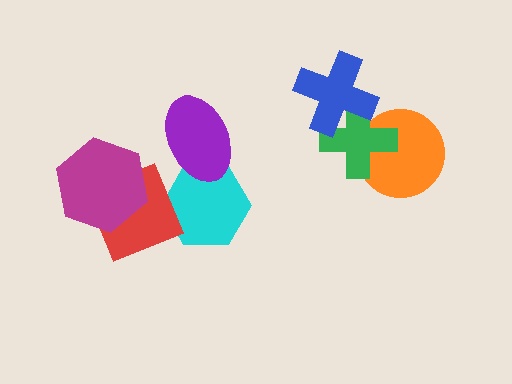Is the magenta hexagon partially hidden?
No, no other shape covers it.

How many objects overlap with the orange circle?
1 object overlaps with the orange circle.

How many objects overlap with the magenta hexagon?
1 object overlaps with the magenta hexagon.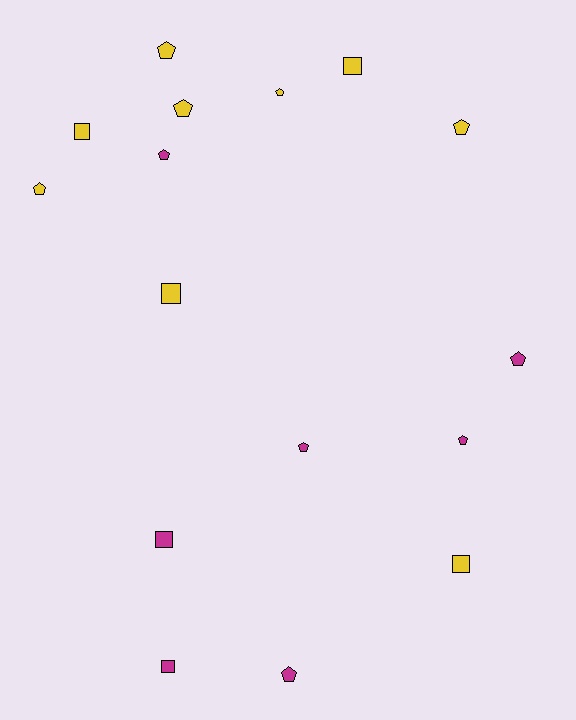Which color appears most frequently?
Yellow, with 9 objects.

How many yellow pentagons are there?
There are 5 yellow pentagons.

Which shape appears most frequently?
Pentagon, with 10 objects.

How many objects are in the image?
There are 16 objects.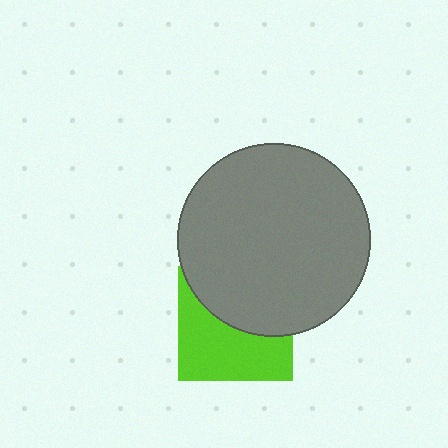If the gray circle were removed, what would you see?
You would see the complete lime square.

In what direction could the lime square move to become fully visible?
The lime square could move down. That would shift it out from behind the gray circle entirely.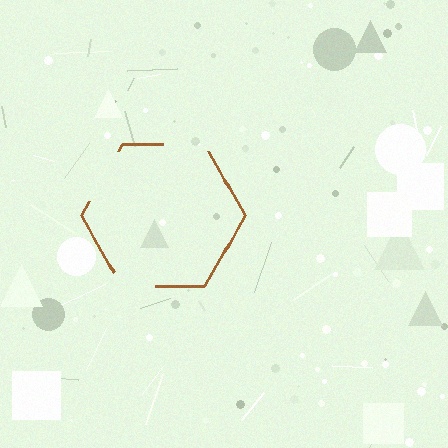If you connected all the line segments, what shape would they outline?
They would outline a hexagon.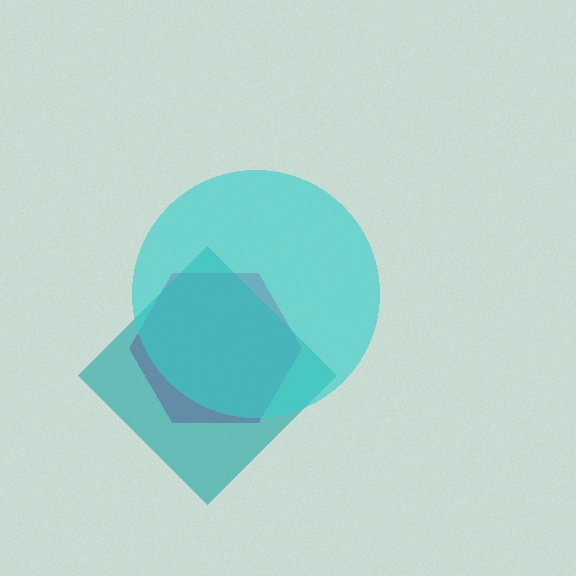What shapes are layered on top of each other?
The layered shapes are: a magenta hexagon, a teal diamond, a cyan circle.